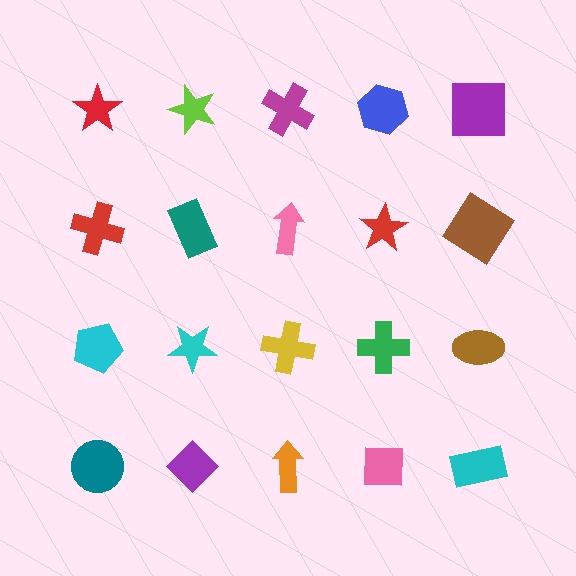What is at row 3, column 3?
A yellow cross.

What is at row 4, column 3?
An orange arrow.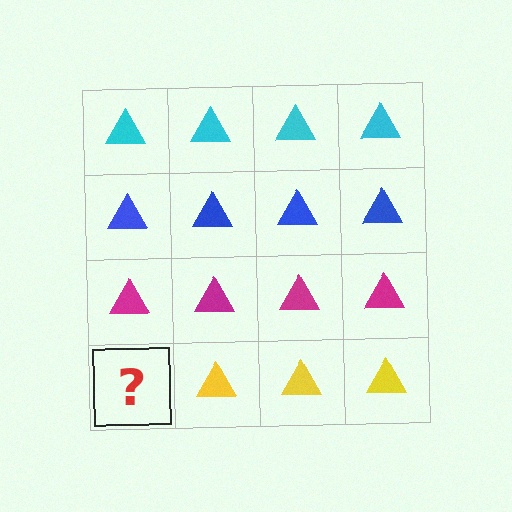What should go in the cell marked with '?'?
The missing cell should contain a yellow triangle.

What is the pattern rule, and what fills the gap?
The rule is that each row has a consistent color. The gap should be filled with a yellow triangle.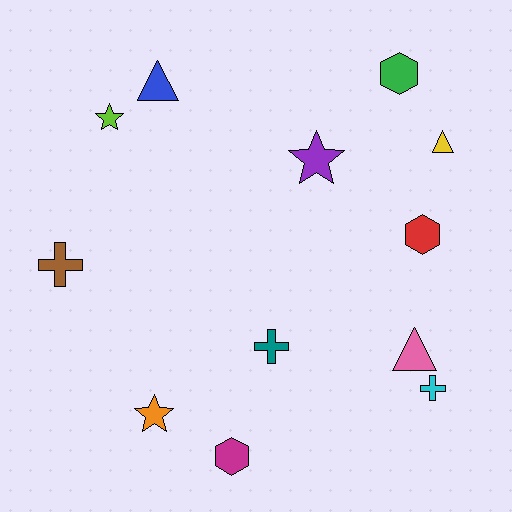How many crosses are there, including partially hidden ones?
There are 3 crosses.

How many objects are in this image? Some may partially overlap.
There are 12 objects.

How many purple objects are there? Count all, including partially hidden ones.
There is 1 purple object.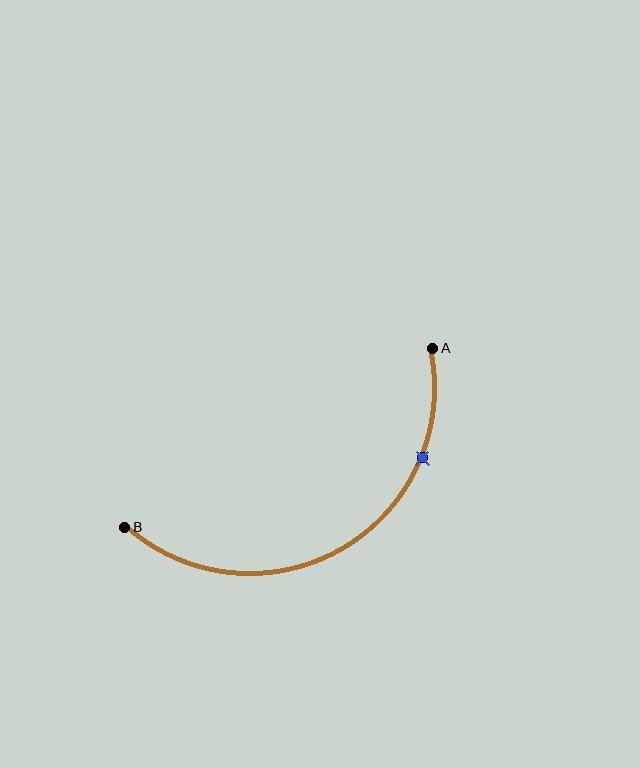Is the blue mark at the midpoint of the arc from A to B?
No. The blue mark lies on the arc but is closer to endpoint A. The arc midpoint would be at the point on the curve equidistant along the arc from both A and B.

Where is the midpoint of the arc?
The arc midpoint is the point on the curve farthest from the straight line joining A and B. It sits below that line.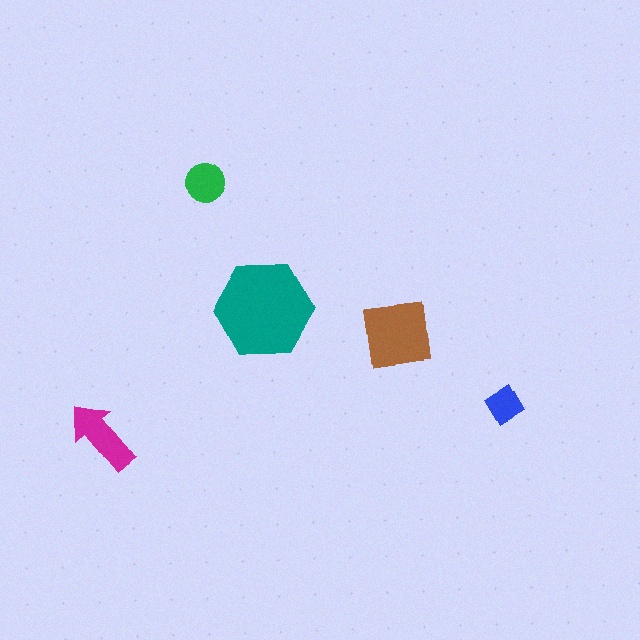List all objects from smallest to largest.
The blue diamond, the green circle, the magenta arrow, the brown square, the teal hexagon.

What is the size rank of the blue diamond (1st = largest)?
5th.